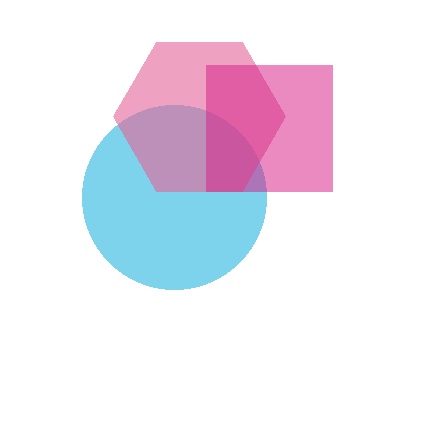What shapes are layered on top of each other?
The layered shapes are: a cyan circle, a pink hexagon, a magenta square.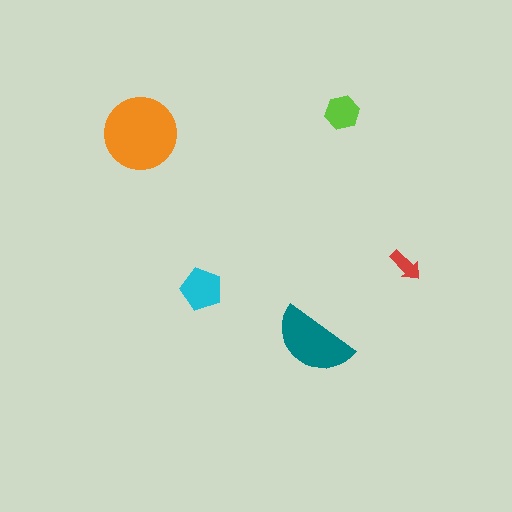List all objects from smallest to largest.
The red arrow, the lime hexagon, the cyan pentagon, the teal semicircle, the orange circle.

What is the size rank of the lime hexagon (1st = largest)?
4th.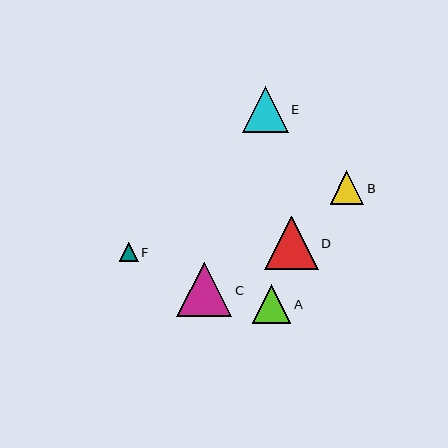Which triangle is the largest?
Triangle C is the largest with a size of approximately 55 pixels.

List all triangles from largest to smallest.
From largest to smallest: C, D, E, A, B, F.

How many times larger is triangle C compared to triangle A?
Triangle C is approximately 1.4 times the size of triangle A.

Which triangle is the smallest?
Triangle F is the smallest with a size of approximately 19 pixels.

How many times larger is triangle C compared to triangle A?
Triangle C is approximately 1.4 times the size of triangle A.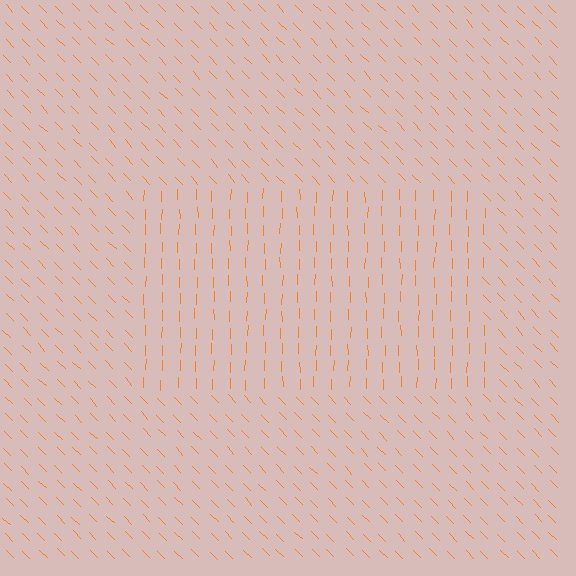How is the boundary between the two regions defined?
The boundary is defined purely by a change in line orientation (approximately 45 degrees difference). All lines are the same color and thickness.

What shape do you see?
I see a rectangle.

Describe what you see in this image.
The image is filled with small orange line segments. A rectangle region in the image has lines oriented differently from the surrounding lines, creating a visible texture boundary.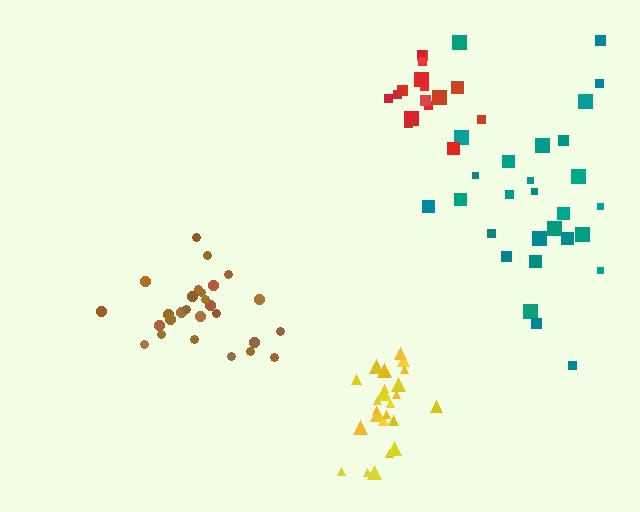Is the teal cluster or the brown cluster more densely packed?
Brown.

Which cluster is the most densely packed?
Red.